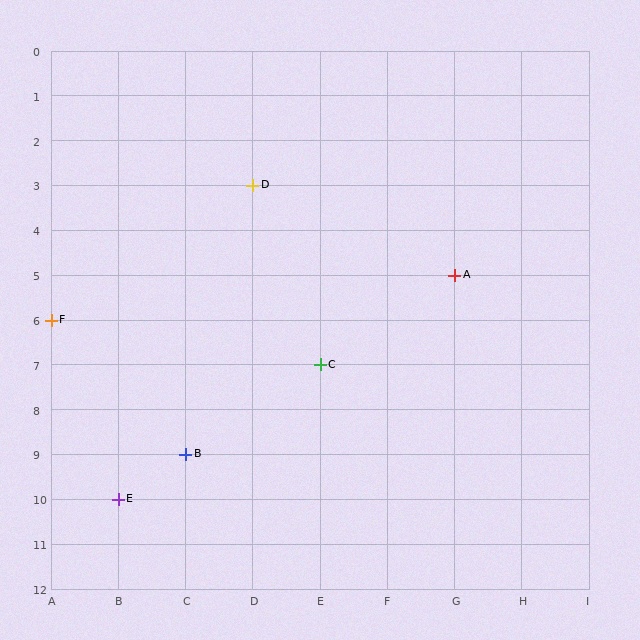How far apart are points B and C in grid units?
Points B and C are 2 columns and 2 rows apart (about 2.8 grid units diagonally).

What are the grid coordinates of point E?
Point E is at grid coordinates (B, 10).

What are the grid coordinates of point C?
Point C is at grid coordinates (E, 7).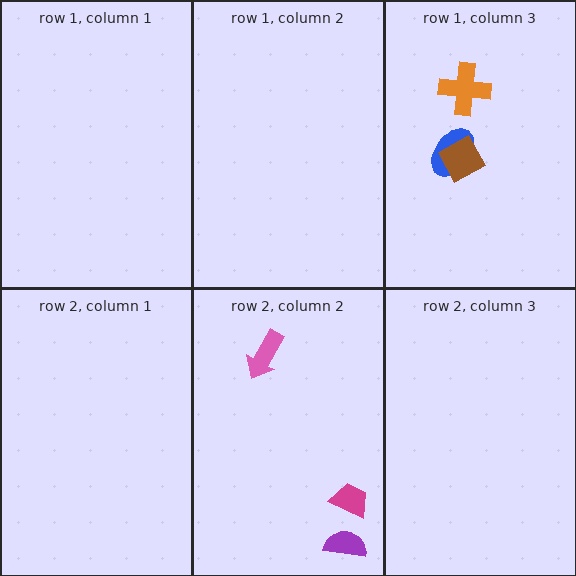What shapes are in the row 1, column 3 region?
The orange cross, the blue ellipse, the brown diamond.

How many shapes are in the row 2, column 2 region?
3.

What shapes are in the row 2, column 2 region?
The purple semicircle, the magenta trapezoid, the pink arrow.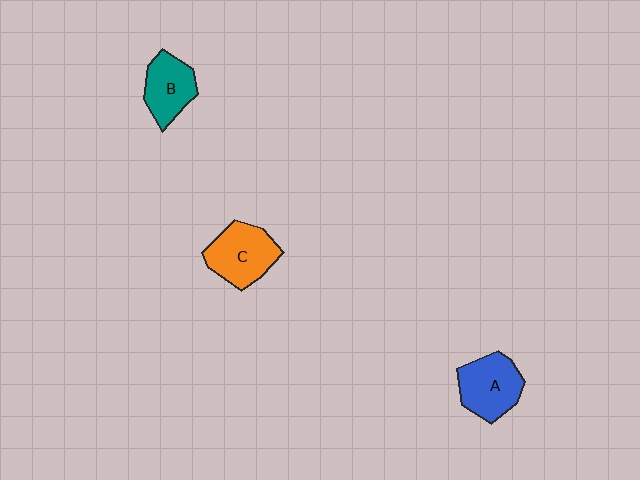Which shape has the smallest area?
Shape B (teal).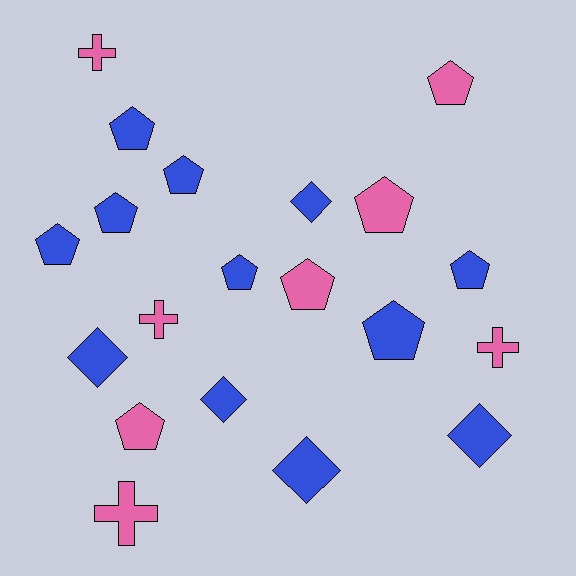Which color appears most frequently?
Blue, with 12 objects.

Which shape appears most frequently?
Pentagon, with 11 objects.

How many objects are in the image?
There are 20 objects.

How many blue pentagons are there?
There are 7 blue pentagons.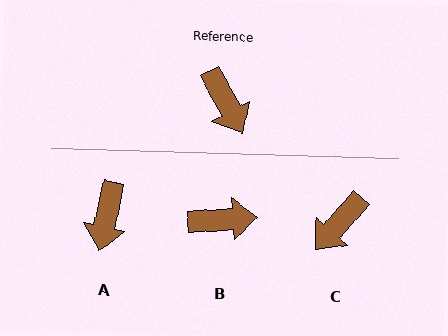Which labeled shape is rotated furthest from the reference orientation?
C, about 70 degrees away.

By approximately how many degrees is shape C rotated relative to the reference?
Approximately 70 degrees clockwise.